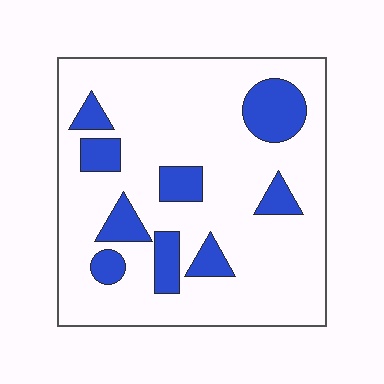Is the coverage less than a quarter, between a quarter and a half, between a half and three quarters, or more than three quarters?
Less than a quarter.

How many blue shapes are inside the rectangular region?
9.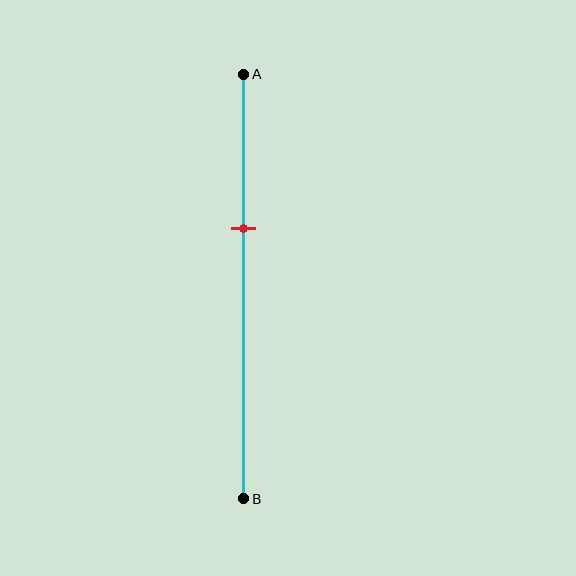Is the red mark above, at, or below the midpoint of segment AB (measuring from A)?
The red mark is above the midpoint of segment AB.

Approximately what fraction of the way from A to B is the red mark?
The red mark is approximately 35% of the way from A to B.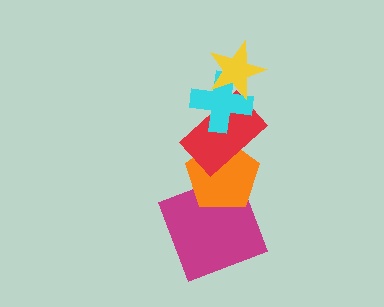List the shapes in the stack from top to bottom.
From top to bottom: the yellow star, the cyan cross, the red rectangle, the orange pentagon, the magenta square.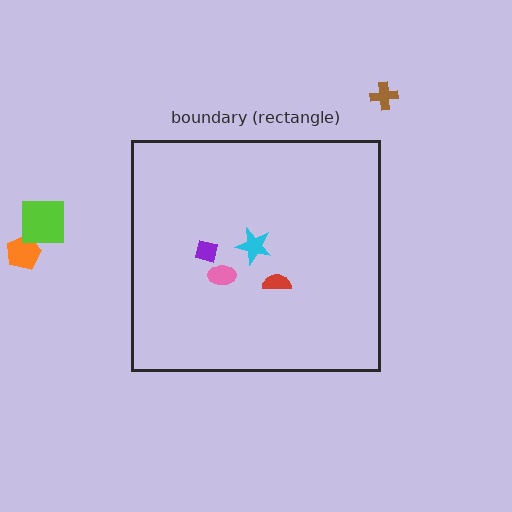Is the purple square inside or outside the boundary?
Inside.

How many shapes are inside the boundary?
4 inside, 3 outside.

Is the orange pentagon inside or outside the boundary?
Outside.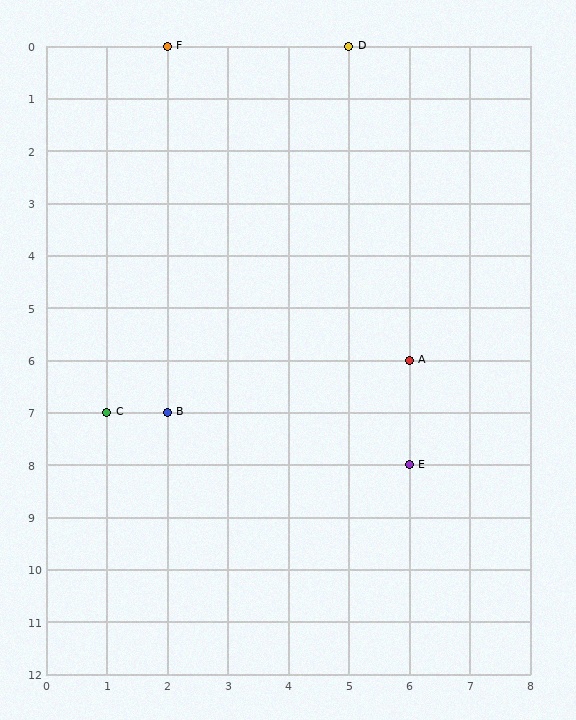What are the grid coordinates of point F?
Point F is at grid coordinates (2, 0).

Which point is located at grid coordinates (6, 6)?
Point A is at (6, 6).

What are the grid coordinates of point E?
Point E is at grid coordinates (6, 8).